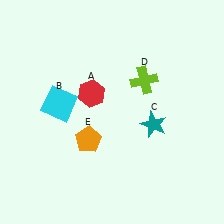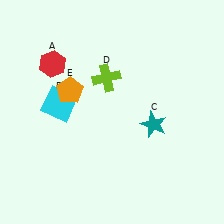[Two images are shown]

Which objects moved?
The objects that moved are: the red hexagon (A), the lime cross (D), the orange pentagon (E).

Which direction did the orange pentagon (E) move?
The orange pentagon (E) moved up.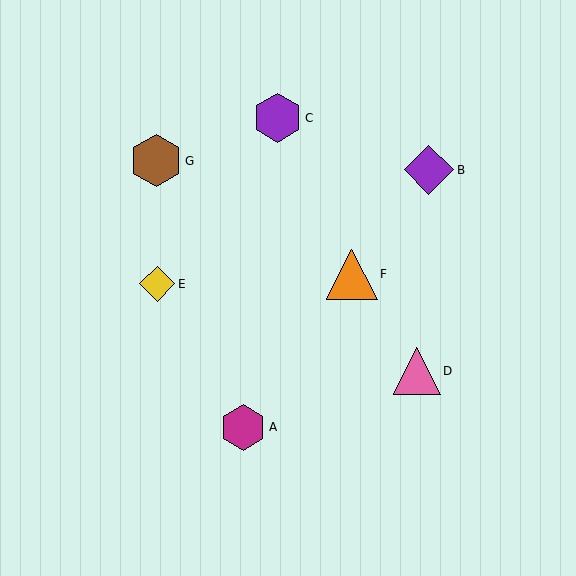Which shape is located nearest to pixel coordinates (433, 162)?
The purple diamond (labeled B) at (429, 170) is nearest to that location.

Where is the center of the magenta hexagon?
The center of the magenta hexagon is at (243, 427).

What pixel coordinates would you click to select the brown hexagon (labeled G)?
Click at (156, 161) to select the brown hexagon G.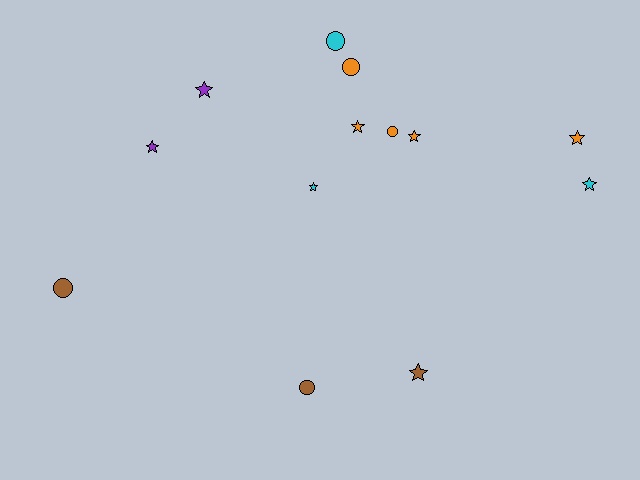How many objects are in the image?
There are 13 objects.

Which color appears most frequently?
Orange, with 5 objects.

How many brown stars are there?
There is 1 brown star.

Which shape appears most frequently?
Star, with 8 objects.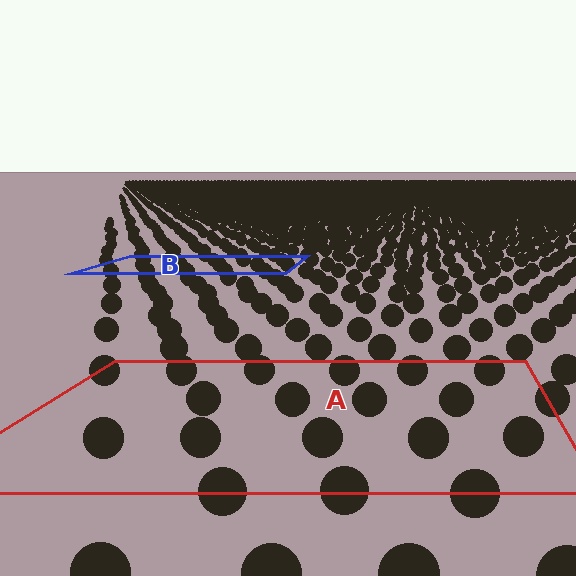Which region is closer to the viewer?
Region A is closer. The texture elements there are larger and more spread out.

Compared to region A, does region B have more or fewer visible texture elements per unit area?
Region B has more texture elements per unit area — they are packed more densely because it is farther away.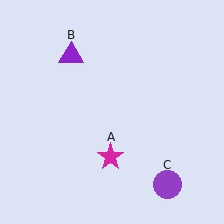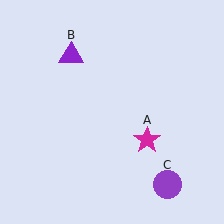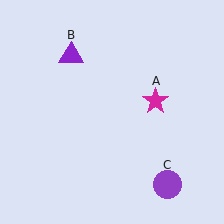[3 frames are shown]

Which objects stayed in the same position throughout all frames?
Purple triangle (object B) and purple circle (object C) remained stationary.